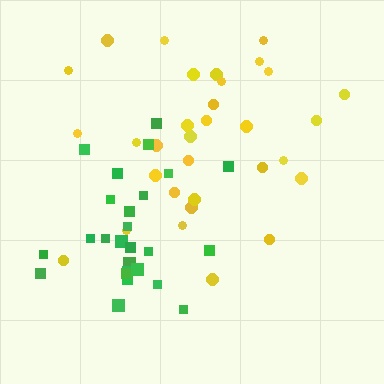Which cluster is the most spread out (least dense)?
Yellow.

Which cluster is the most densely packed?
Green.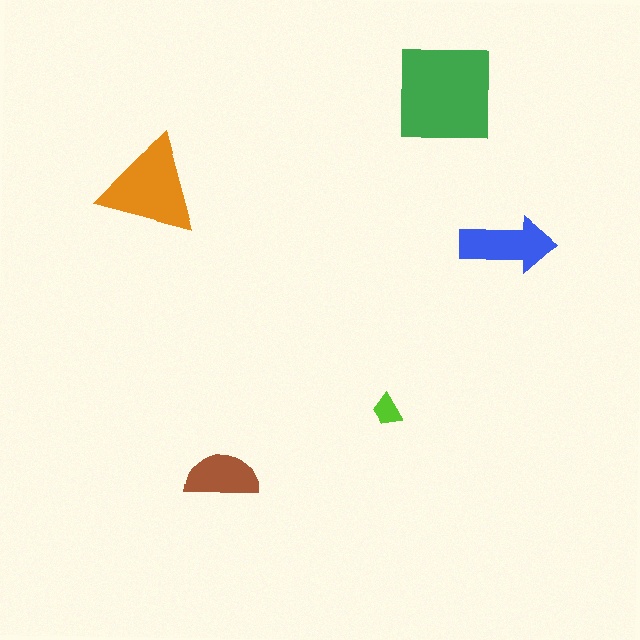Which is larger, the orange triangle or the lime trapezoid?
The orange triangle.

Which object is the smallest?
The lime trapezoid.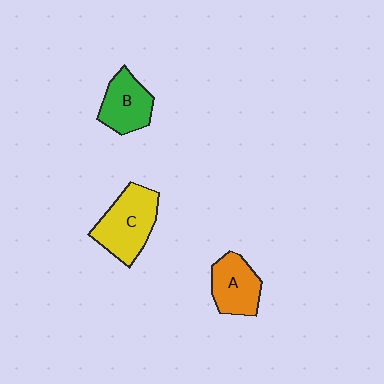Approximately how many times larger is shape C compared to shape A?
Approximately 1.3 times.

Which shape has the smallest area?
Shape B (green).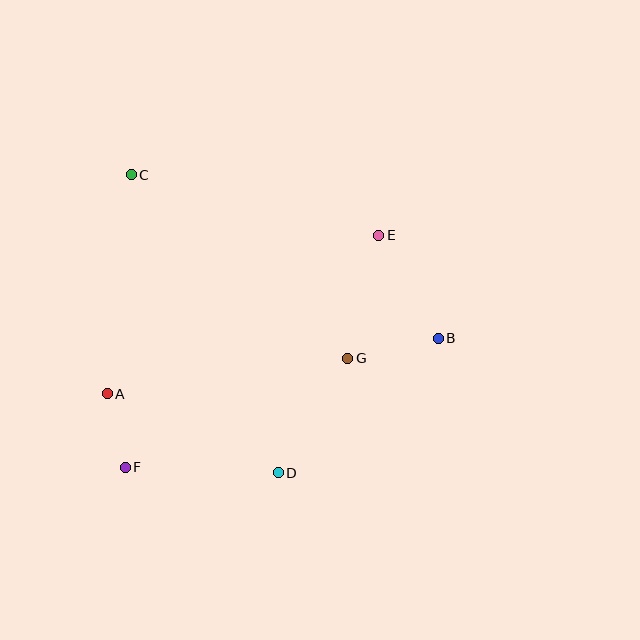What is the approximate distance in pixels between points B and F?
The distance between B and F is approximately 339 pixels.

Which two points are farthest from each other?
Points B and C are farthest from each other.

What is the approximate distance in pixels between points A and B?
The distance between A and B is approximately 336 pixels.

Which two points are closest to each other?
Points A and F are closest to each other.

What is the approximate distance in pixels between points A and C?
The distance between A and C is approximately 220 pixels.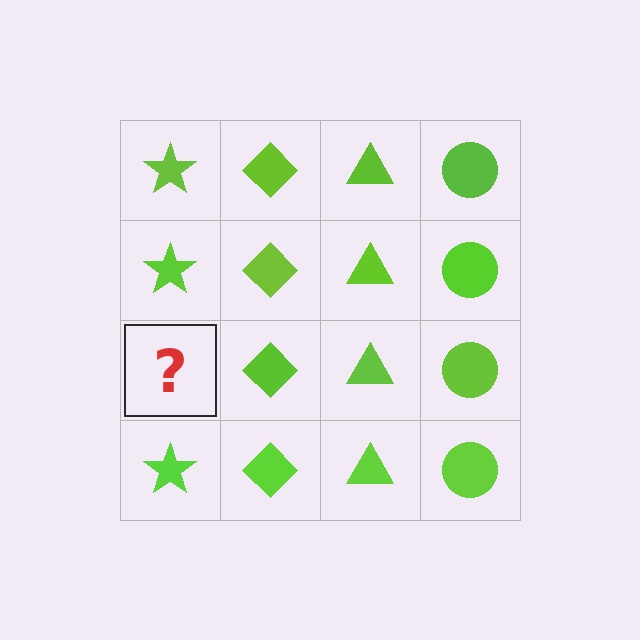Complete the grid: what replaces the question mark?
The question mark should be replaced with a lime star.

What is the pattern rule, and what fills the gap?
The rule is that each column has a consistent shape. The gap should be filled with a lime star.